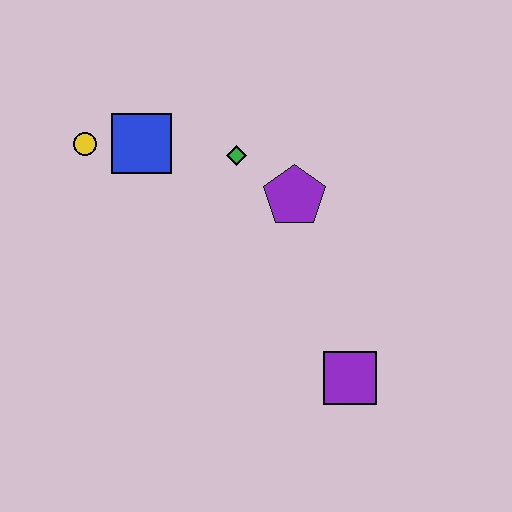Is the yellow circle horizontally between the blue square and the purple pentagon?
No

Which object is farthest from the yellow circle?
The purple square is farthest from the yellow circle.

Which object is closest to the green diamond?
The purple pentagon is closest to the green diamond.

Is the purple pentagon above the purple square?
Yes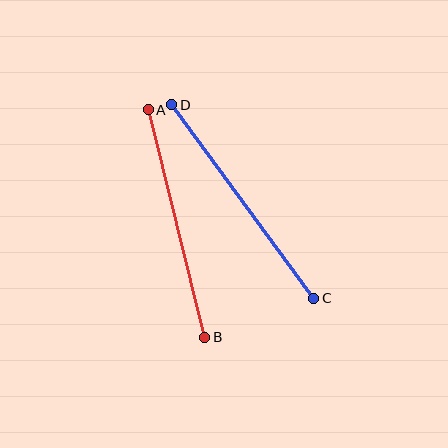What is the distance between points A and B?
The distance is approximately 234 pixels.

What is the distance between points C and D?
The distance is approximately 240 pixels.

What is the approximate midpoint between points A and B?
The midpoint is at approximately (176, 223) pixels.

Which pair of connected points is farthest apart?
Points C and D are farthest apart.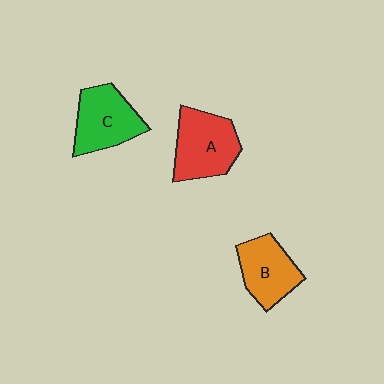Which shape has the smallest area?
Shape B (orange).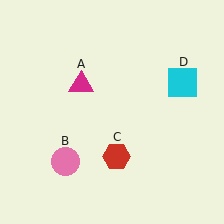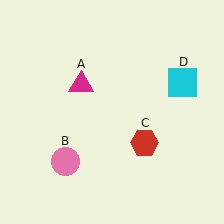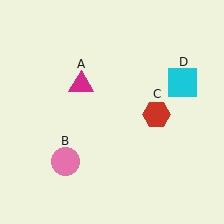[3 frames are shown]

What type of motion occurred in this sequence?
The red hexagon (object C) rotated counterclockwise around the center of the scene.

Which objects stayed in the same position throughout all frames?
Magenta triangle (object A) and pink circle (object B) and cyan square (object D) remained stationary.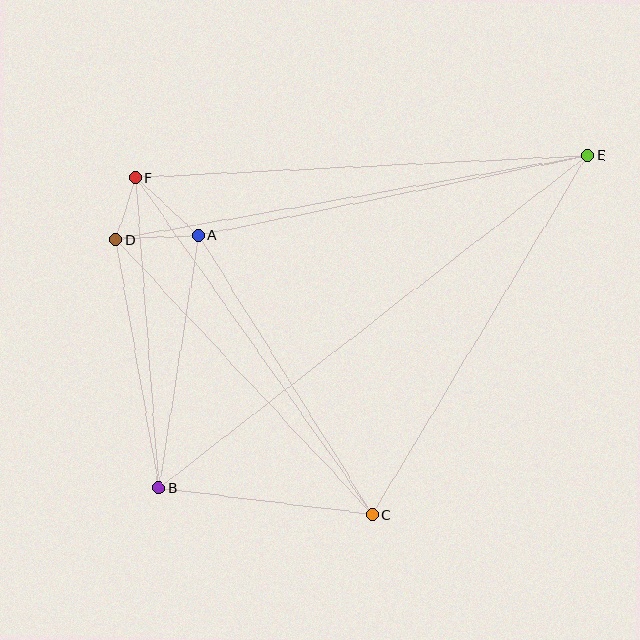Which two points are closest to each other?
Points D and F are closest to each other.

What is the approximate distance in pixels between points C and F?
The distance between C and F is approximately 412 pixels.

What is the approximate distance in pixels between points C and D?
The distance between C and D is approximately 376 pixels.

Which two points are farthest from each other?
Points B and E are farthest from each other.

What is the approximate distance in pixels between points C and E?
The distance between C and E is approximately 419 pixels.